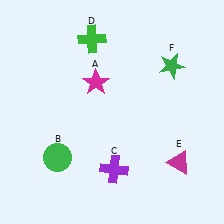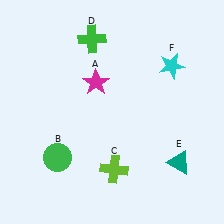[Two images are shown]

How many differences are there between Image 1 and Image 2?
There are 3 differences between the two images.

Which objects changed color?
C changed from purple to lime. E changed from magenta to teal. F changed from green to cyan.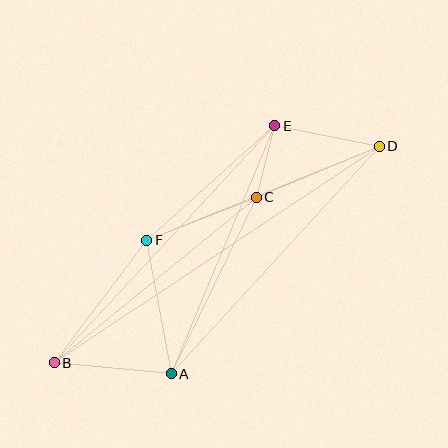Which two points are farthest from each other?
Points B and D are farthest from each other.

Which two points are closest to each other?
Points C and E are closest to each other.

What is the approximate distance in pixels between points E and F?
The distance between E and F is approximately 172 pixels.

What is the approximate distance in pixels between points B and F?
The distance between B and F is approximately 154 pixels.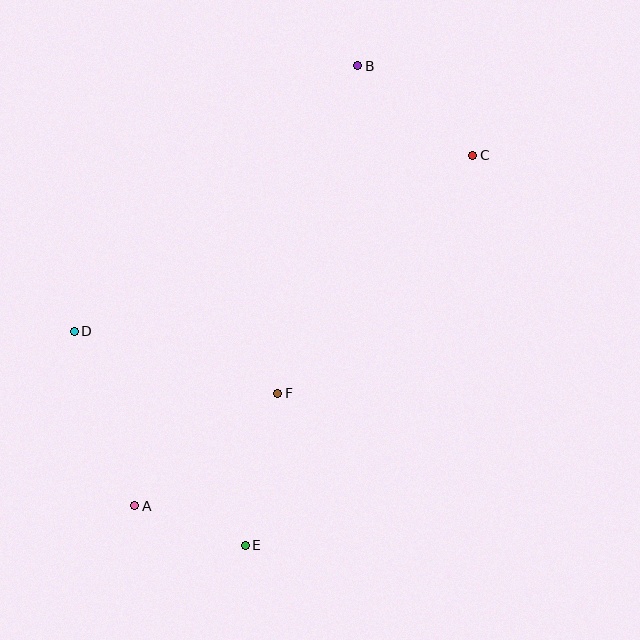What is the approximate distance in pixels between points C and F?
The distance between C and F is approximately 307 pixels.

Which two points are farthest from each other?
Points A and B are farthest from each other.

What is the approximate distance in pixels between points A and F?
The distance between A and F is approximately 182 pixels.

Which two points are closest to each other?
Points A and E are closest to each other.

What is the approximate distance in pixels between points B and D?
The distance between B and D is approximately 388 pixels.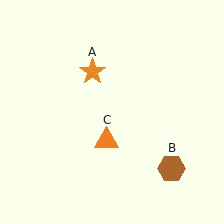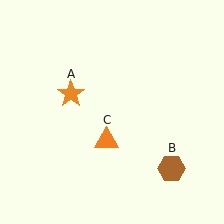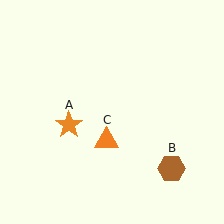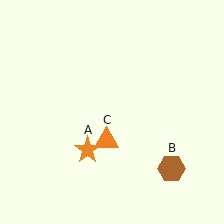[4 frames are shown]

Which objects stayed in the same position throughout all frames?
Brown hexagon (object B) and orange triangle (object C) remained stationary.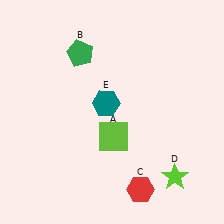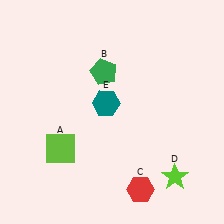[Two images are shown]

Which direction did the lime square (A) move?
The lime square (A) moved left.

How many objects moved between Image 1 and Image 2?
2 objects moved between the two images.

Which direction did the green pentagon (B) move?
The green pentagon (B) moved right.